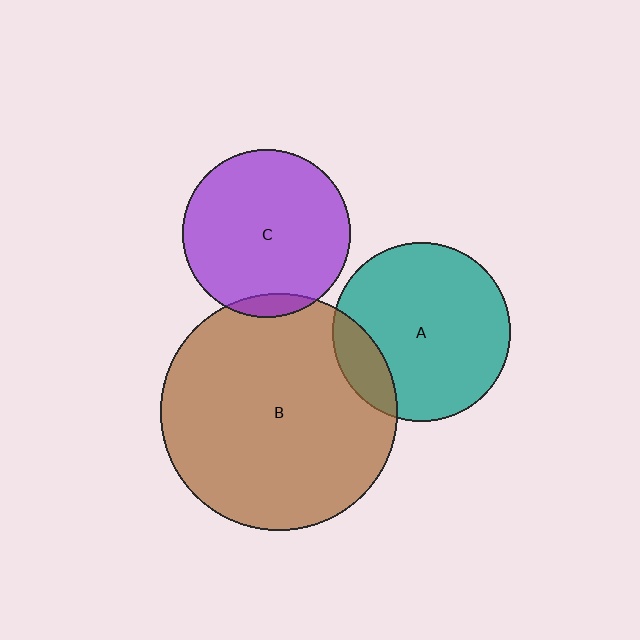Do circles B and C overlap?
Yes.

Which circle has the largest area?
Circle B (brown).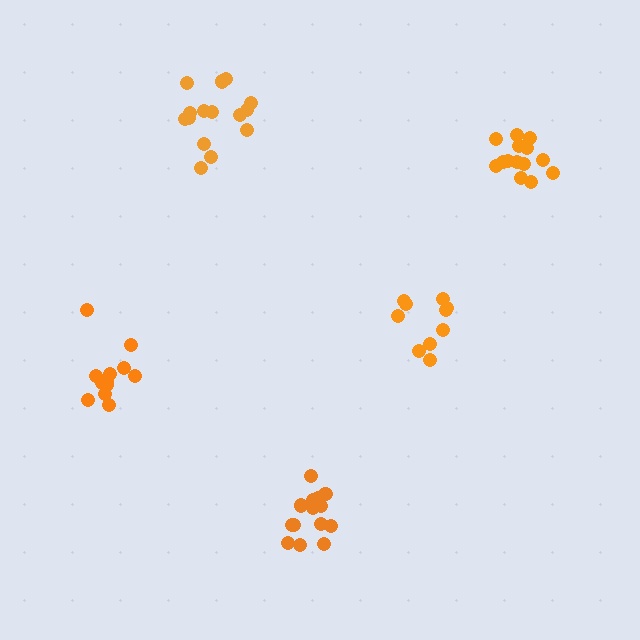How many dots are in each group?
Group 1: 15 dots, Group 2: 10 dots, Group 3: 14 dots, Group 4: 12 dots, Group 5: 15 dots (66 total).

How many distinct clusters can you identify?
There are 5 distinct clusters.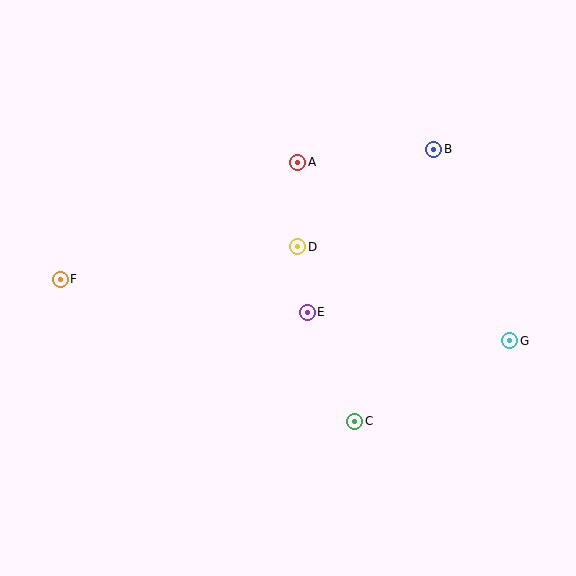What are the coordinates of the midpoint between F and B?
The midpoint between F and B is at (247, 214).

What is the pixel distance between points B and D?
The distance between B and D is 167 pixels.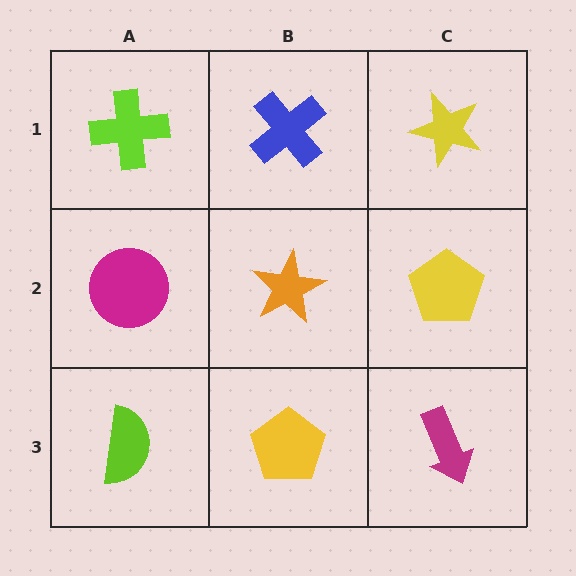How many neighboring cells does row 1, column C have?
2.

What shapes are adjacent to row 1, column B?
An orange star (row 2, column B), a lime cross (row 1, column A), a yellow star (row 1, column C).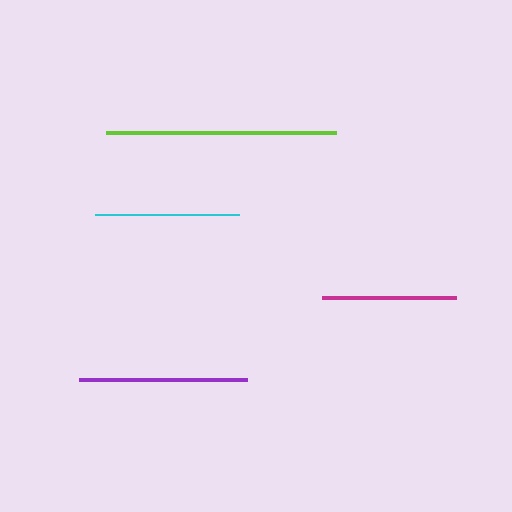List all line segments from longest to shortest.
From longest to shortest: lime, purple, cyan, magenta.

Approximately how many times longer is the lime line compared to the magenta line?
The lime line is approximately 1.7 times the length of the magenta line.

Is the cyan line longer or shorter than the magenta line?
The cyan line is longer than the magenta line.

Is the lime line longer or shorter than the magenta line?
The lime line is longer than the magenta line.